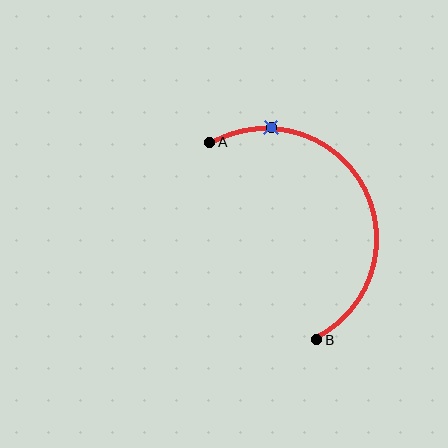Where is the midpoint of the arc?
The arc midpoint is the point on the curve farthest from the straight line joining A and B. It sits to the right of that line.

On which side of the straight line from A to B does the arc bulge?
The arc bulges to the right of the straight line connecting A and B.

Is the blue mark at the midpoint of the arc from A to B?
No. The blue mark lies on the arc but is closer to endpoint A. The arc midpoint would be at the point on the curve equidistant along the arc from both A and B.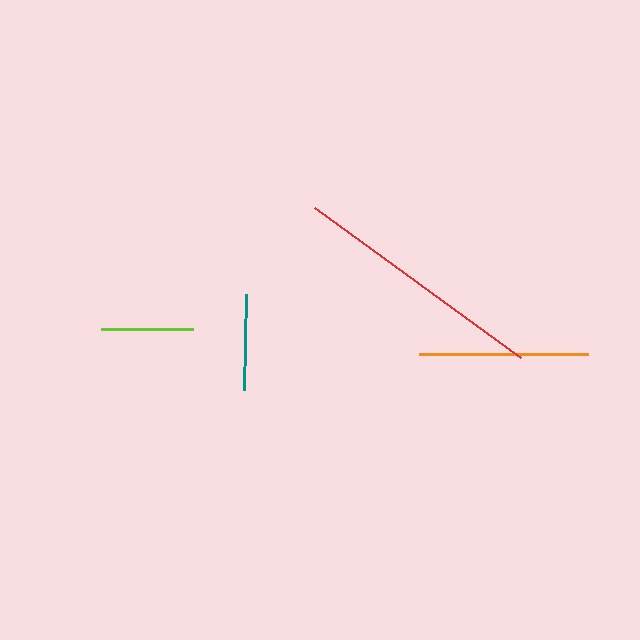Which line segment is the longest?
The red line is the longest at approximately 254 pixels.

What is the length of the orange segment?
The orange segment is approximately 169 pixels long.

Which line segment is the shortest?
The lime line is the shortest at approximately 92 pixels.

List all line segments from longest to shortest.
From longest to shortest: red, orange, teal, lime.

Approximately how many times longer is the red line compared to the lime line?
The red line is approximately 2.8 times the length of the lime line.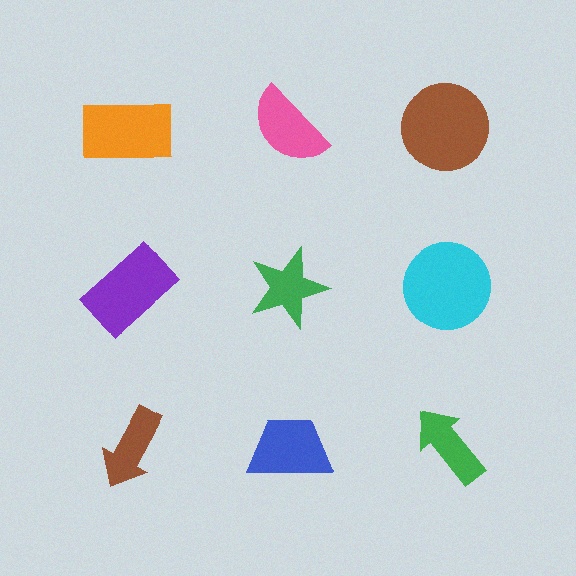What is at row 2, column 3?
A cyan circle.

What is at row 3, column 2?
A blue trapezoid.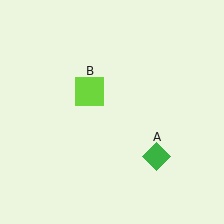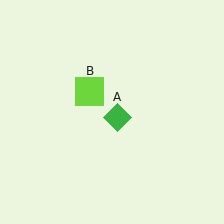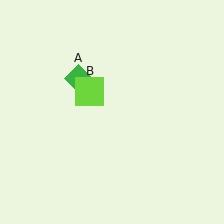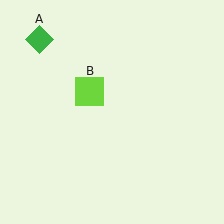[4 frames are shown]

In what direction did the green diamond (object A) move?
The green diamond (object A) moved up and to the left.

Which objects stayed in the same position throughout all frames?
Lime square (object B) remained stationary.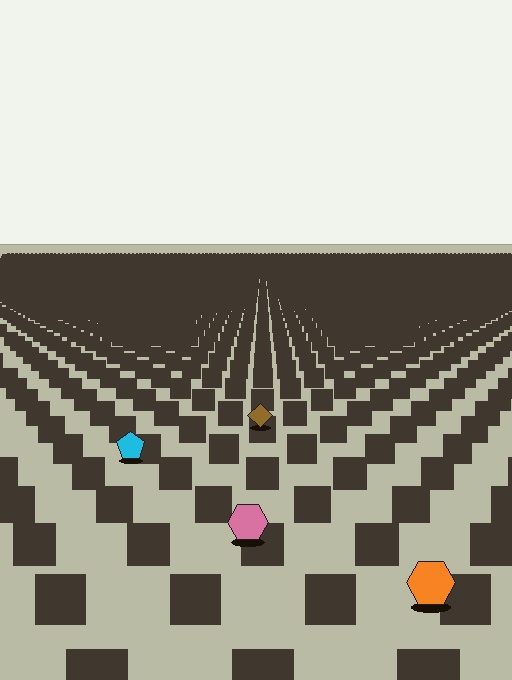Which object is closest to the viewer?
The orange hexagon is closest. The texture marks near it are larger and more spread out.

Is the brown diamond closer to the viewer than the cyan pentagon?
No. The cyan pentagon is closer — you can tell from the texture gradient: the ground texture is coarser near it.